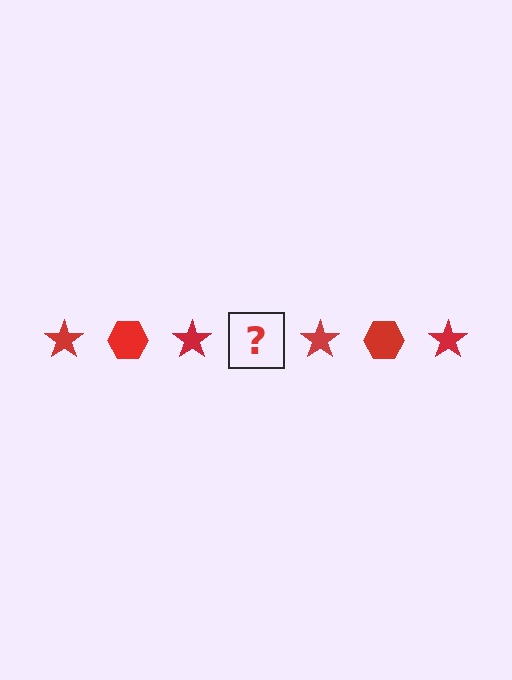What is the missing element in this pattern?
The missing element is a red hexagon.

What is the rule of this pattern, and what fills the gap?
The rule is that the pattern cycles through star, hexagon shapes in red. The gap should be filled with a red hexagon.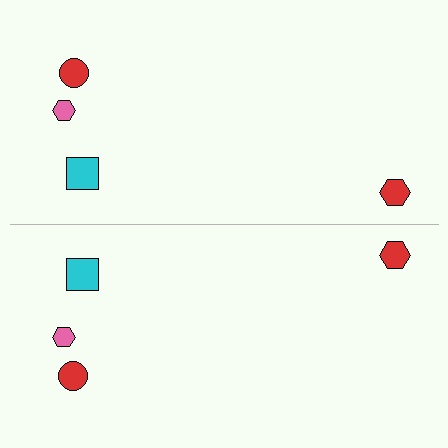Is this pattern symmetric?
Yes, this pattern has bilateral (reflection) symmetry.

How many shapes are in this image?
There are 8 shapes in this image.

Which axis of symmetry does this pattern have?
The pattern has a horizontal axis of symmetry running through the center of the image.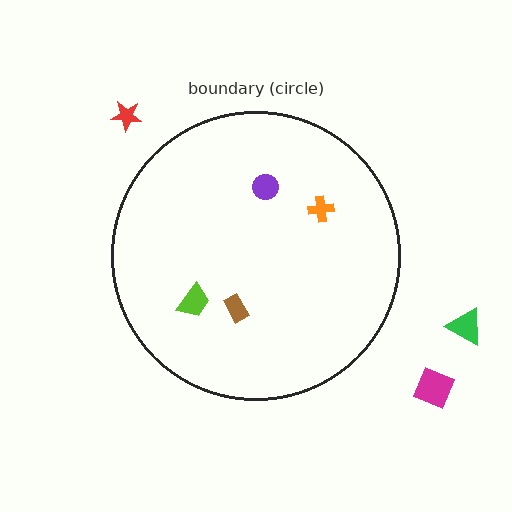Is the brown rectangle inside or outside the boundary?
Inside.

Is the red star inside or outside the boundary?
Outside.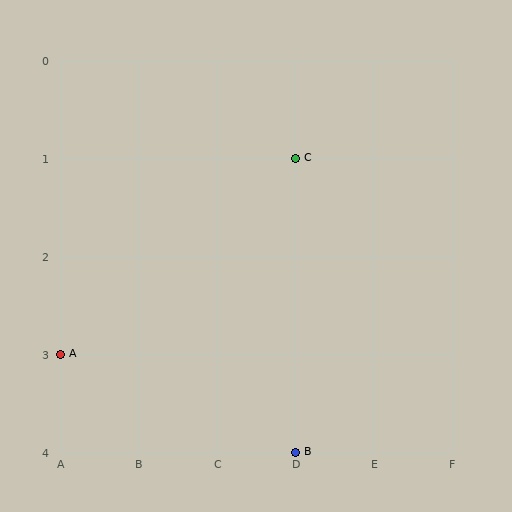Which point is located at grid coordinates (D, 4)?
Point B is at (D, 4).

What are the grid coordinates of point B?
Point B is at grid coordinates (D, 4).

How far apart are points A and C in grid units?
Points A and C are 3 columns and 2 rows apart (about 3.6 grid units diagonally).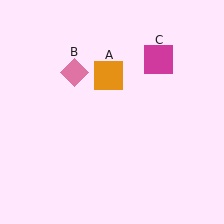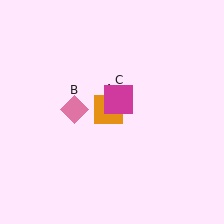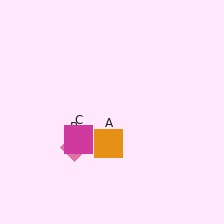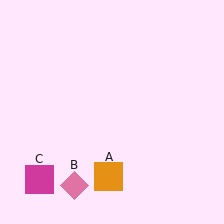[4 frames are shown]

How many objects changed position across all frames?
3 objects changed position: orange square (object A), pink diamond (object B), magenta square (object C).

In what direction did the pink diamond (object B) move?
The pink diamond (object B) moved down.